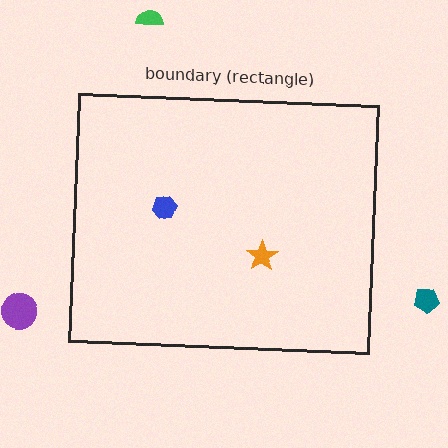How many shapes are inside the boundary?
2 inside, 3 outside.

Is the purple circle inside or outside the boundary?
Outside.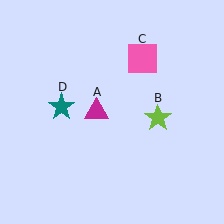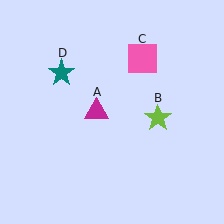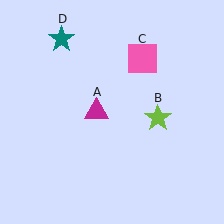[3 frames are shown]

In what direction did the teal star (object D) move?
The teal star (object D) moved up.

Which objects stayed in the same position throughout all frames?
Magenta triangle (object A) and lime star (object B) and pink square (object C) remained stationary.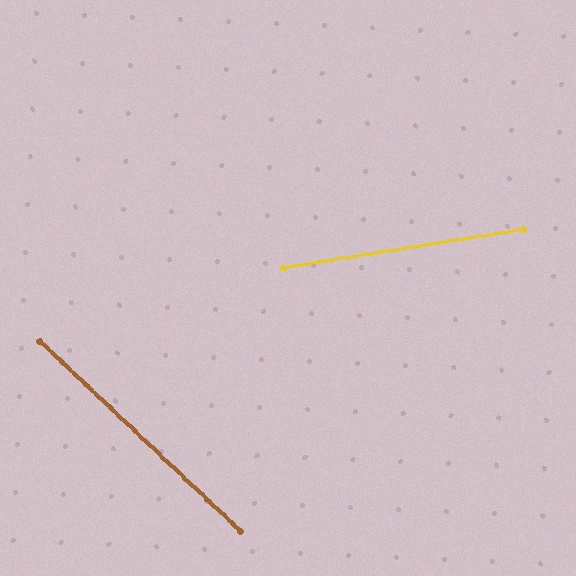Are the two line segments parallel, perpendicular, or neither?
Neither parallel nor perpendicular — they differ by about 52°.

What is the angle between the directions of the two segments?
Approximately 52 degrees.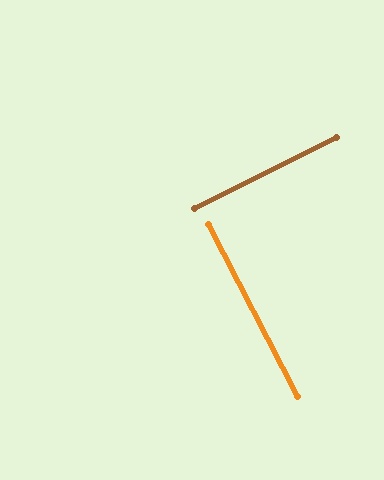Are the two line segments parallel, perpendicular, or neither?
Perpendicular — they meet at approximately 89°.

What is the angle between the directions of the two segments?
Approximately 89 degrees.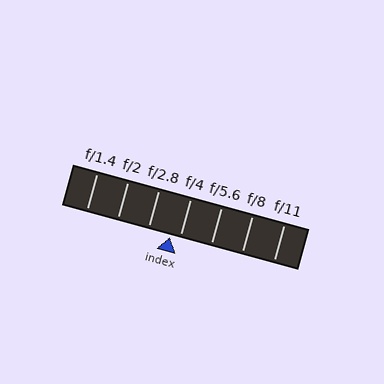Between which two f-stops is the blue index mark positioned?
The index mark is between f/2.8 and f/4.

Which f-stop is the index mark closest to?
The index mark is closest to f/4.